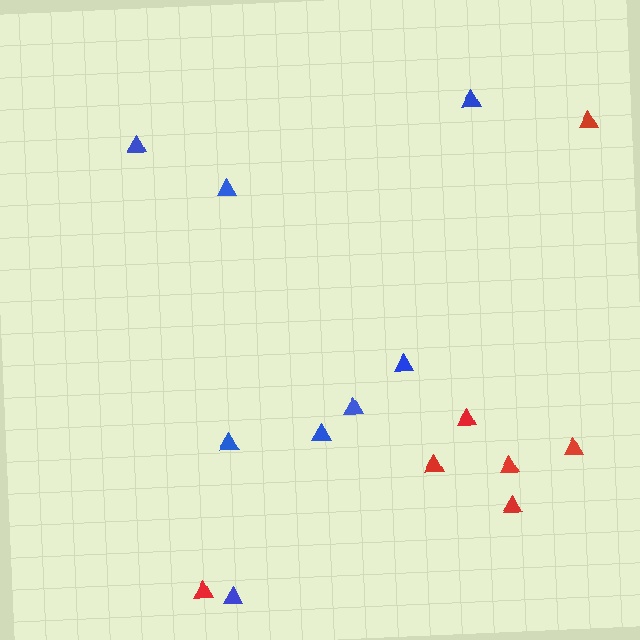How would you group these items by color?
There are 2 groups: one group of blue triangles (8) and one group of red triangles (7).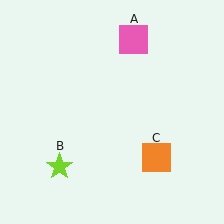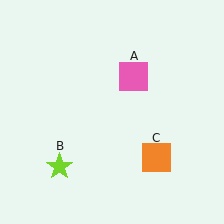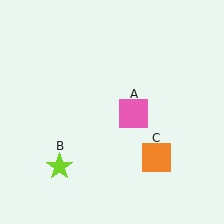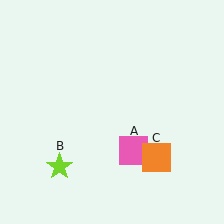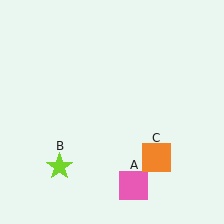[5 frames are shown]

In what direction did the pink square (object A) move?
The pink square (object A) moved down.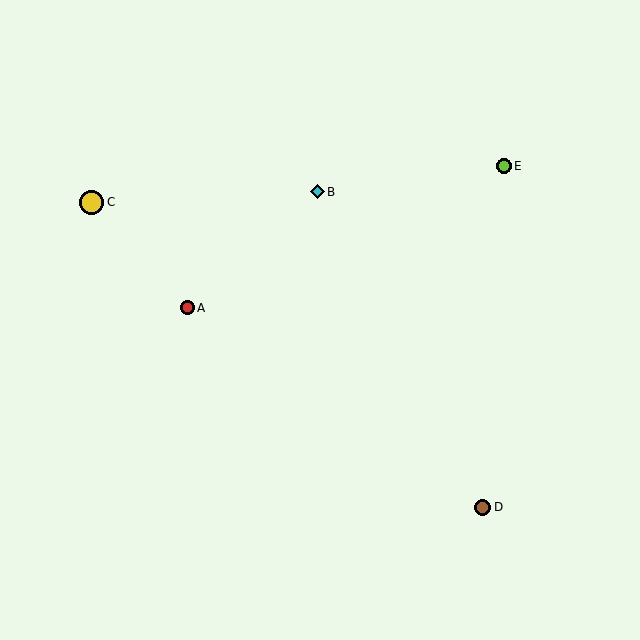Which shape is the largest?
The yellow circle (labeled C) is the largest.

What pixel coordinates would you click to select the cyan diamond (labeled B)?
Click at (318, 192) to select the cyan diamond B.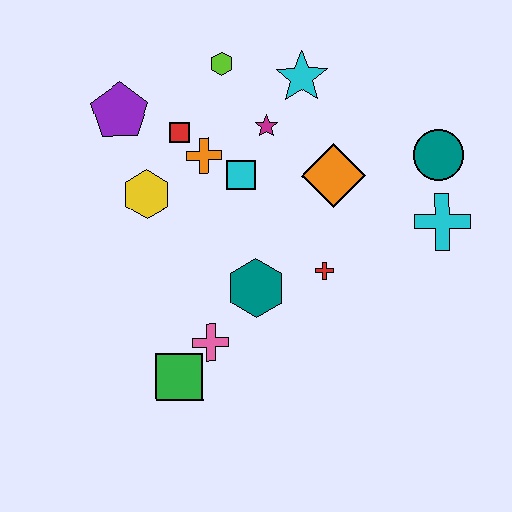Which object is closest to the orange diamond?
The magenta star is closest to the orange diamond.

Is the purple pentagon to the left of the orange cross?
Yes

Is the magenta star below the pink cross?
No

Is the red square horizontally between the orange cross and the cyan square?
No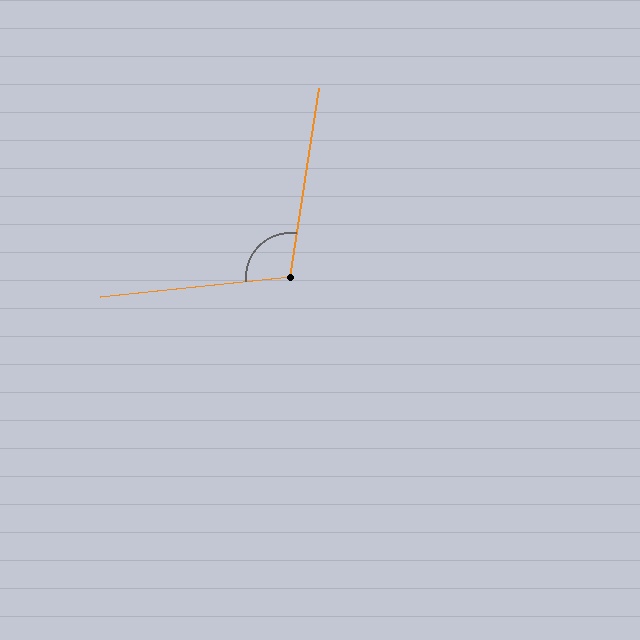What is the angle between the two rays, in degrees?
Approximately 105 degrees.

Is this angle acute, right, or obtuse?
It is obtuse.